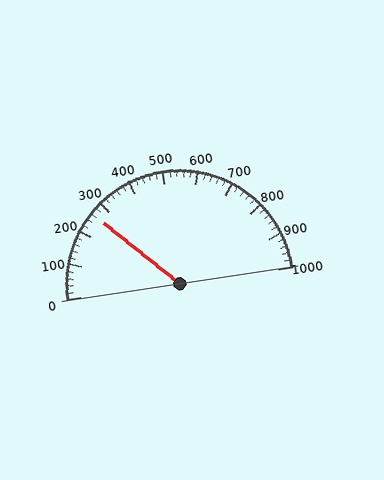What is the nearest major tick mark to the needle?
The nearest major tick mark is 300.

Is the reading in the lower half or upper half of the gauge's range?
The reading is in the lower half of the range (0 to 1000).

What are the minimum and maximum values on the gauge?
The gauge ranges from 0 to 1000.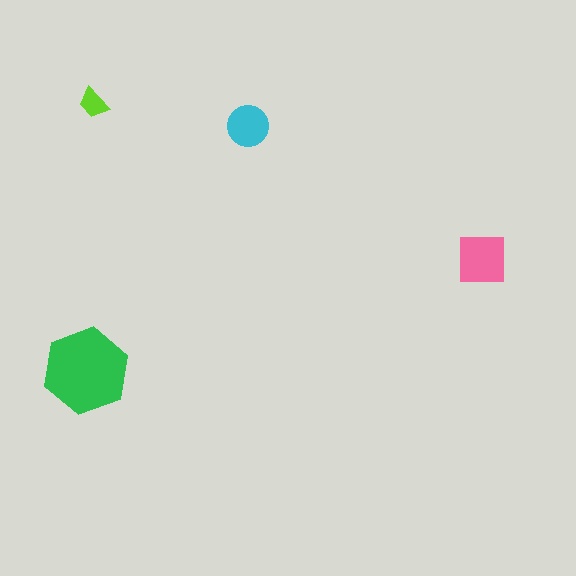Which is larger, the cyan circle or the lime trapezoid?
The cyan circle.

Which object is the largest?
The green hexagon.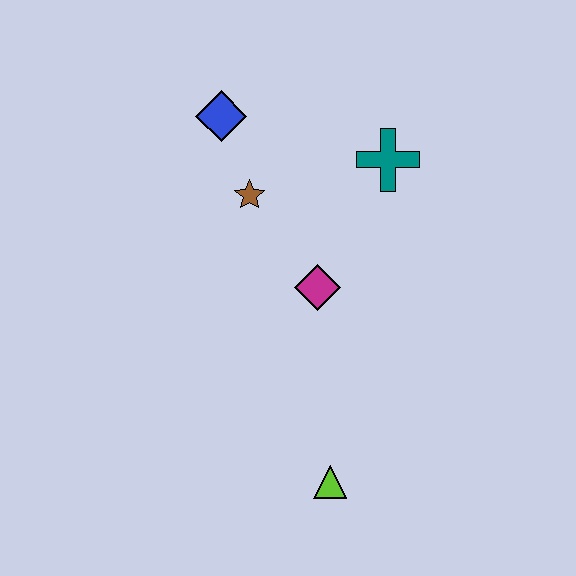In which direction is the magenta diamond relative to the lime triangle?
The magenta diamond is above the lime triangle.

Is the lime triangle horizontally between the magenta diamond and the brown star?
No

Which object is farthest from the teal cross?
The lime triangle is farthest from the teal cross.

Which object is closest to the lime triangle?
The magenta diamond is closest to the lime triangle.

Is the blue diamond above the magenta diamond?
Yes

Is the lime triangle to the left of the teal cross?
Yes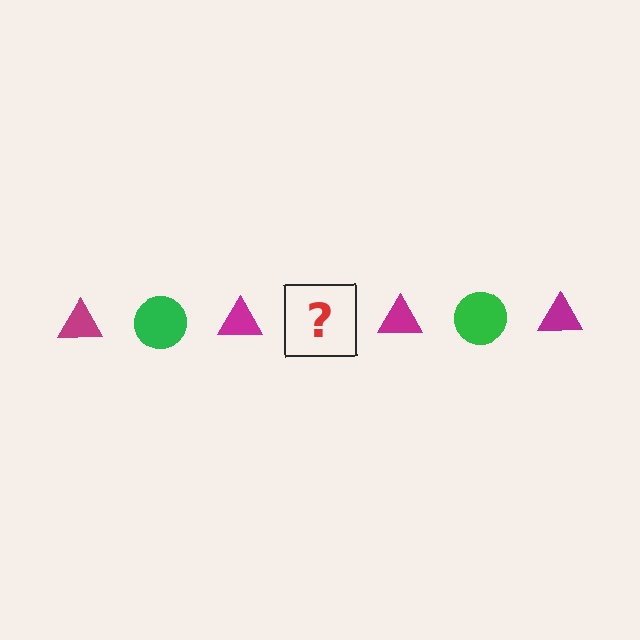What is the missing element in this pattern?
The missing element is a green circle.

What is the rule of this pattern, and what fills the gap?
The rule is that the pattern alternates between magenta triangle and green circle. The gap should be filled with a green circle.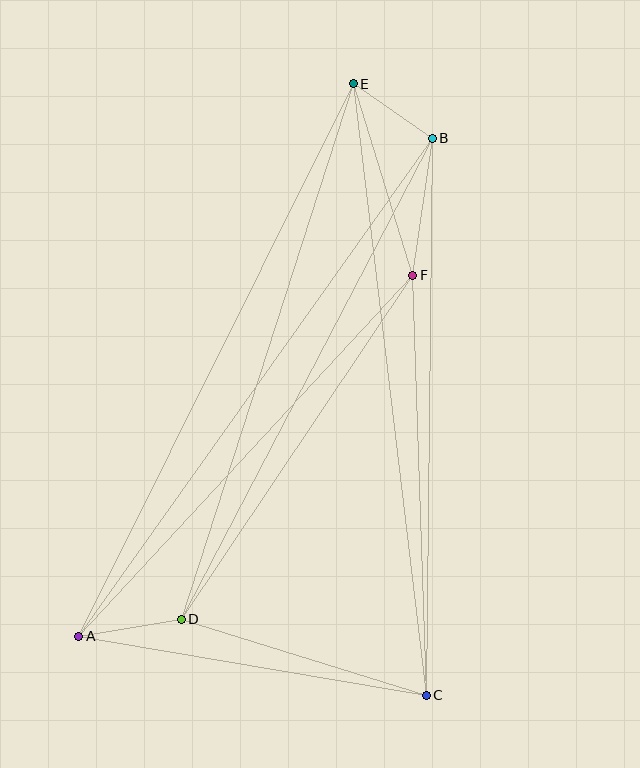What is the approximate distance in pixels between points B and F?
The distance between B and F is approximately 138 pixels.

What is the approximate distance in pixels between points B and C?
The distance between B and C is approximately 557 pixels.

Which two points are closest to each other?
Points B and E are closest to each other.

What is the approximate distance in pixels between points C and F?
The distance between C and F is approximately 420 pixels.